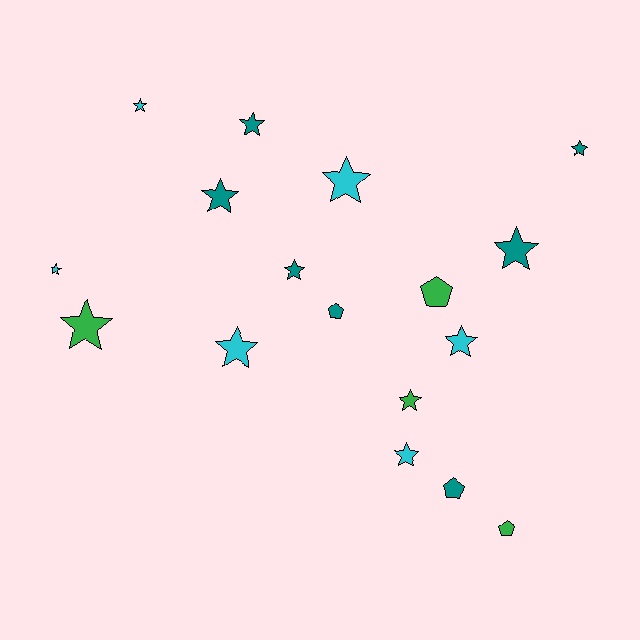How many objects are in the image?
There are 17 objects.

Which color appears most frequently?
Teal, with 7 objects.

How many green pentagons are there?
There are 2 green pentagons.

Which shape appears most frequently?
Star, with 13 objects.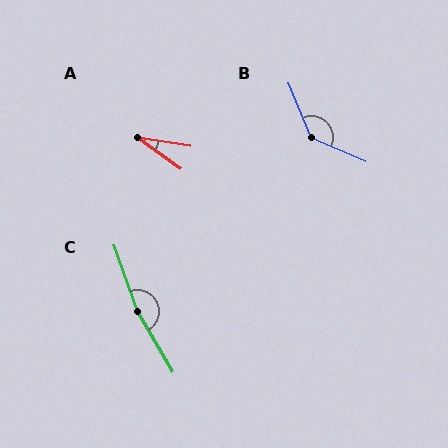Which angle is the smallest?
A, at approximately 26 degrees.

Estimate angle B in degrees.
Approximately 136 degrees.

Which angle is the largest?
C, at approximately 169 degrees.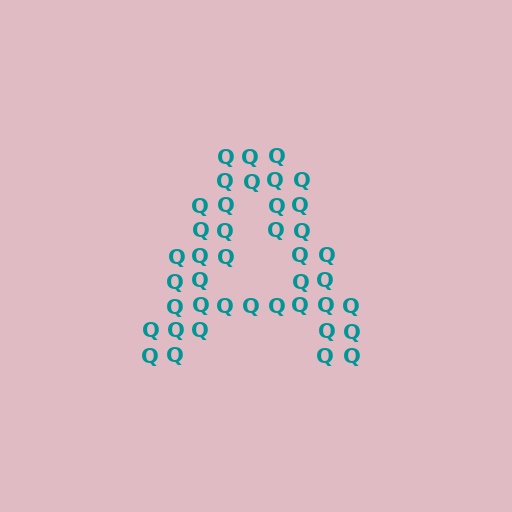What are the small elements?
The small elements are letter Q's.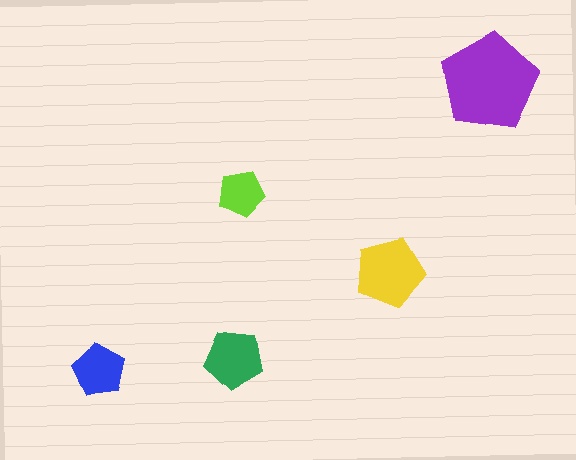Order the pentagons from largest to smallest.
the purple one, the yellow one, the green one, the blue one, the lime one.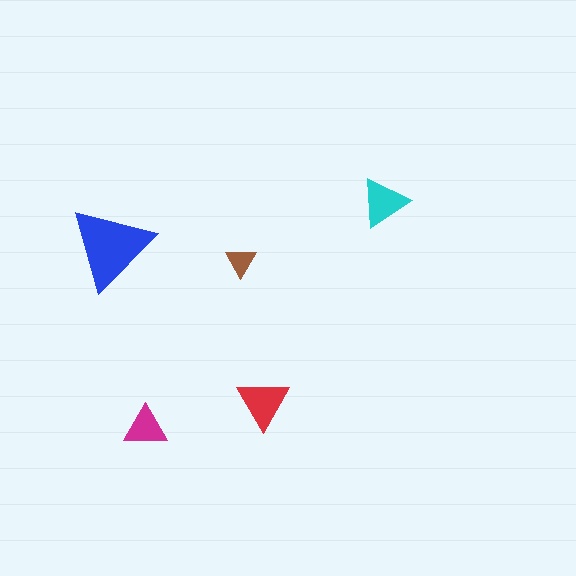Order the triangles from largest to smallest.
the blue one, the red one, the cyan one, the magenta one, the brown one.